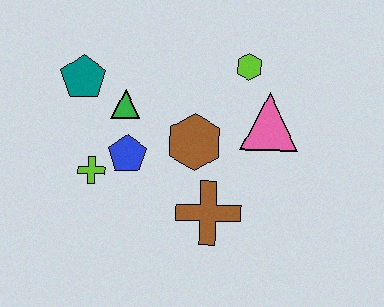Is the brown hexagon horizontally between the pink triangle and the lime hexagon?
No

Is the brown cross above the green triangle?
No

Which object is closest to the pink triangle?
The lime hexagon is closest to the pink triangle.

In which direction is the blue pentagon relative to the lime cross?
The blue pentagon is to the right of the lime cross.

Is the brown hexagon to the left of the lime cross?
No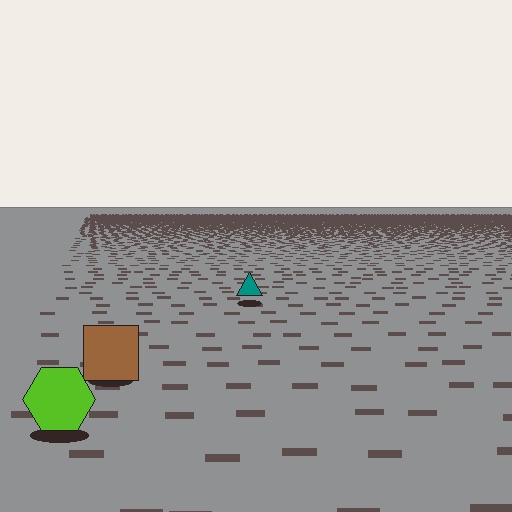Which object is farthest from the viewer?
The teal triangle is farthest from the viewer. It appears smaller and the ground texture around it is denser.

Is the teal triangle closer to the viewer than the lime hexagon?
No. The lime hexagon is closer — you can tell from the texture gradient: the ground texture is coarser near it.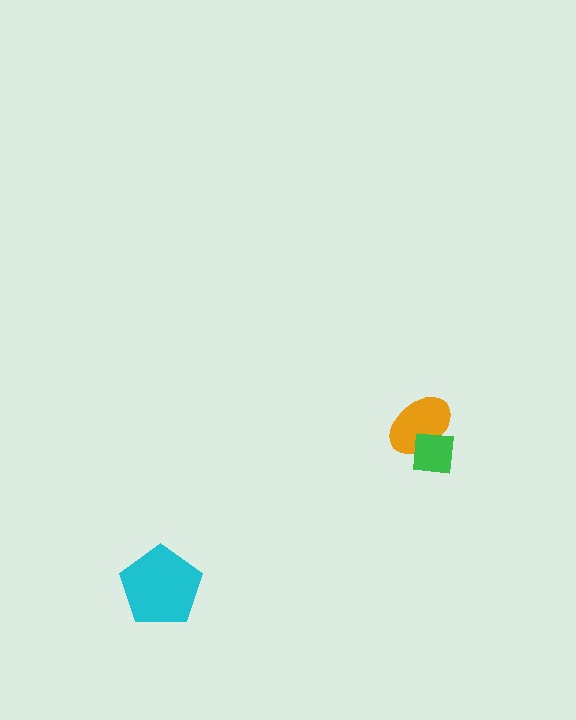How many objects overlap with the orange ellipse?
1 object overlaps with the orange ellipse.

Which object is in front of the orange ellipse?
The green square is in front of the orange ellipse.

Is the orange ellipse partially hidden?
Yes, it is partially covered by another shape.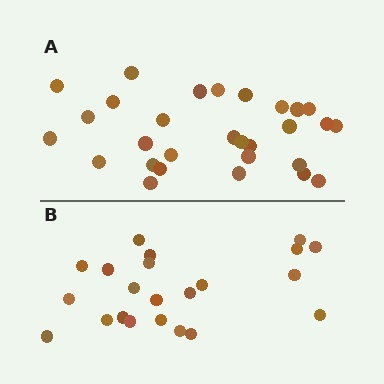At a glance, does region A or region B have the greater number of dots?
Region A (the top region) has more dots.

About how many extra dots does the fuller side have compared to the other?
Region A has roughly 8 or so more dots than region B.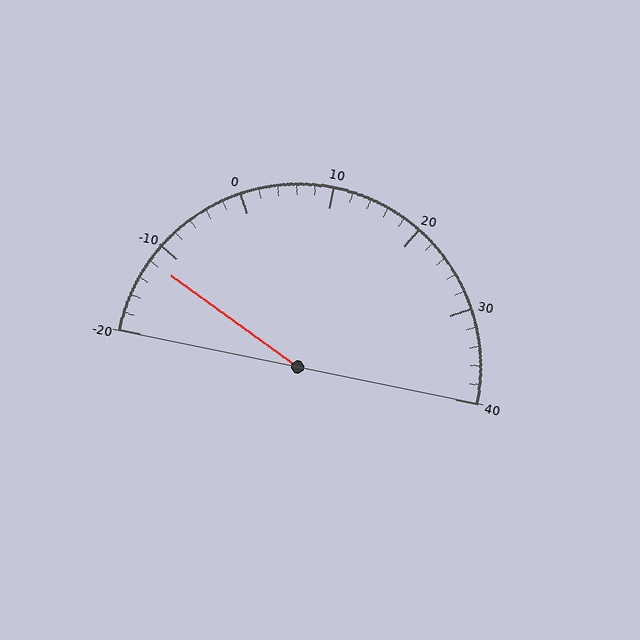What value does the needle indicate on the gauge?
The needle indicates approximately -12.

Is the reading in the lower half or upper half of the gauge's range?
The reading is in the lower half of the range (-20 to 40).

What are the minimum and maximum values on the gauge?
The gauge ranges from -20 to 40.